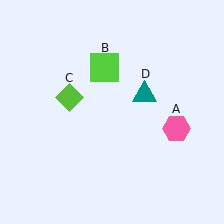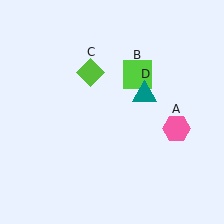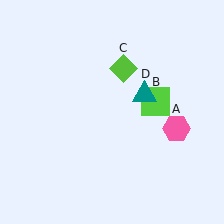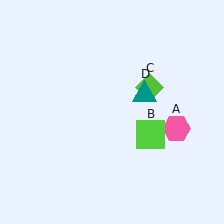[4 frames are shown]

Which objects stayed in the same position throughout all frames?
Pink hexagon (object A) and teal triangle (object D) remained stationary.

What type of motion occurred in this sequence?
The lime square (object B), lime diamond (object C) rotated clockwise around the center of the scene.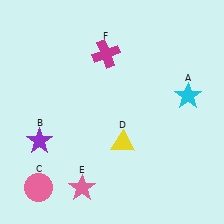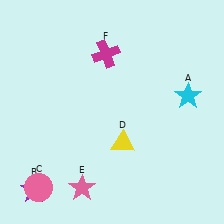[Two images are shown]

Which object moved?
The purple star (B) moved down.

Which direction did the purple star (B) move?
The purple star (B) moved down.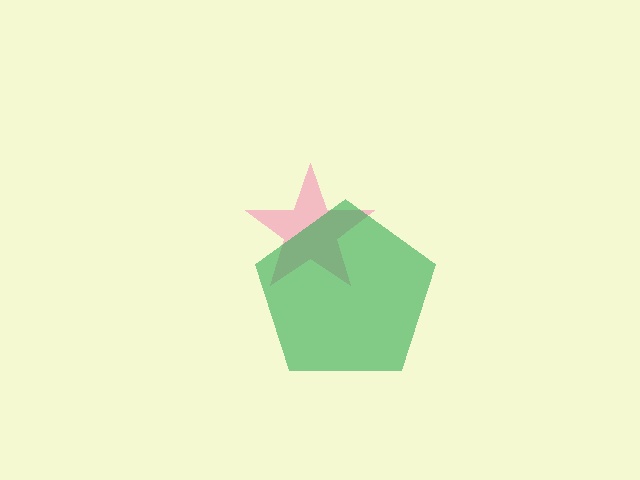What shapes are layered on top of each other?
The layered shapes are: a pink star, a green pentagon.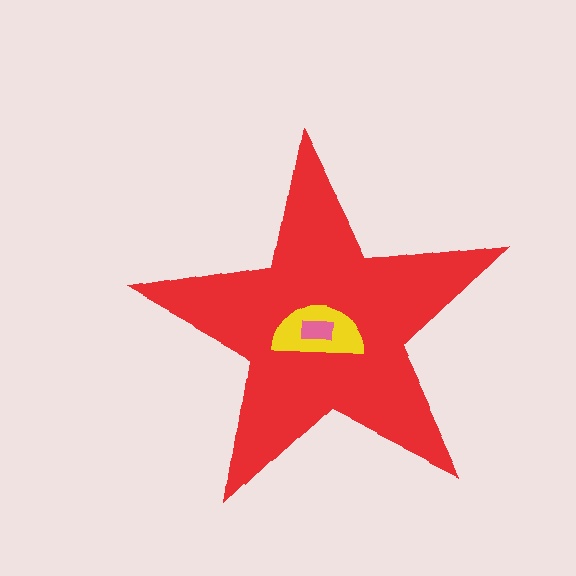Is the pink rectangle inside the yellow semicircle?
Yes.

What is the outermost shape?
The red star.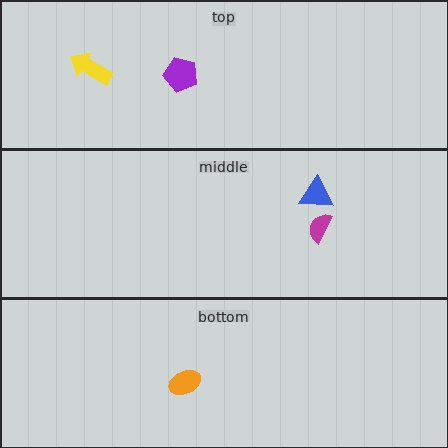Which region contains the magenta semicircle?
The middle region.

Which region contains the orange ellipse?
The bottom region.